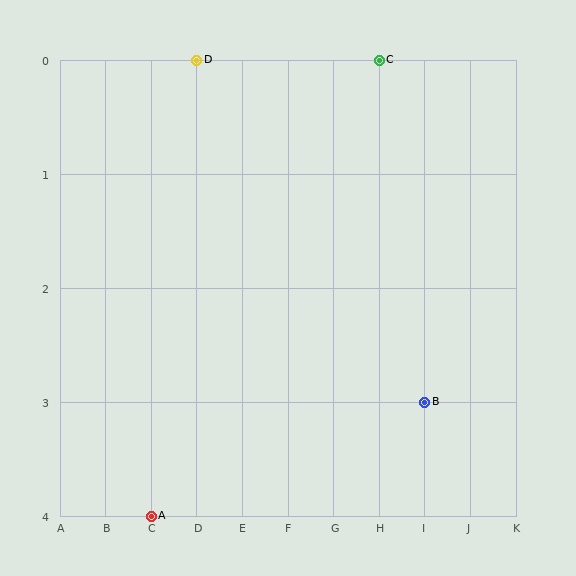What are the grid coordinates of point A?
Point A is at grid coordinates (C, 4).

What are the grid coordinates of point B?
Point B is at grid coordinates (I, 3).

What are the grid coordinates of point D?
Point D is at grid coordinates (D, 0).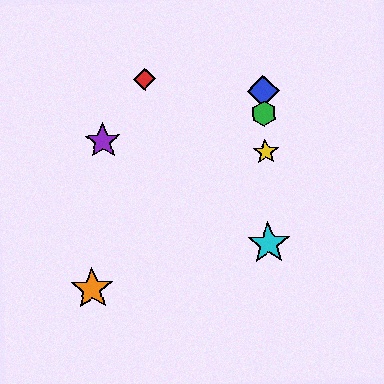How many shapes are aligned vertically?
4 shapes (the blue diamond, the green hexagon, the yellow star, the cyan star) are aligned vertically.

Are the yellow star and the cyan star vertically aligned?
Yes, both are at x≈266.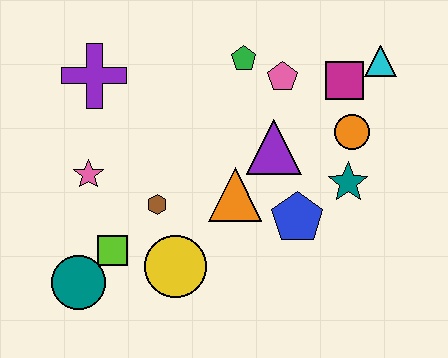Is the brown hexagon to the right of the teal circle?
Yes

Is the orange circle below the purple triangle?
No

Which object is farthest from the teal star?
The teal circle is farthest from the teal star.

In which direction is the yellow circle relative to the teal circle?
The yellow circle is to the right of the teal circle.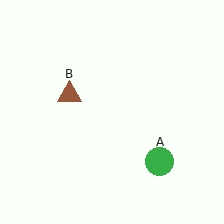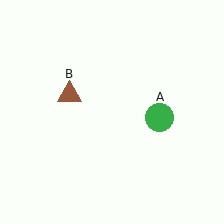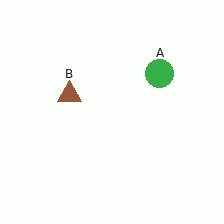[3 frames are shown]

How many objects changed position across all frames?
1 object changed position: green circle (object A).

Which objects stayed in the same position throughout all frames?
Brown triangle (object B) remained stationary.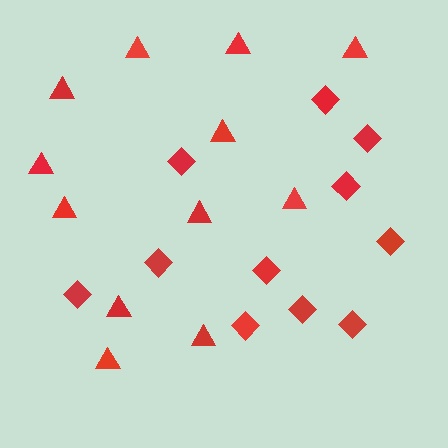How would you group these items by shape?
There are 2 groups: one group of diamonds (11) and one group of triangles (12).